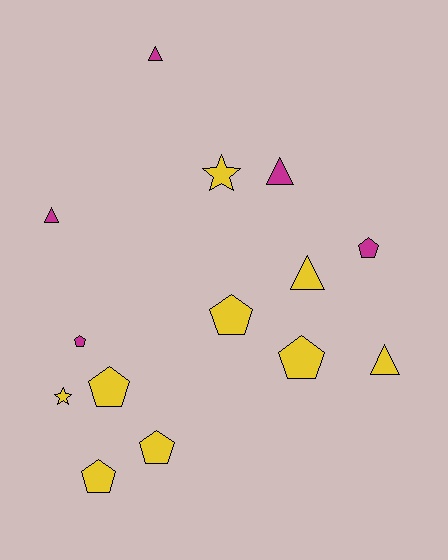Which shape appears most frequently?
Pentagon, with 7 objects.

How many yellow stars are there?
There are 2 yellow stars.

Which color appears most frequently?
Yellow, with 9 objects.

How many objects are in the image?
There are 14 objects.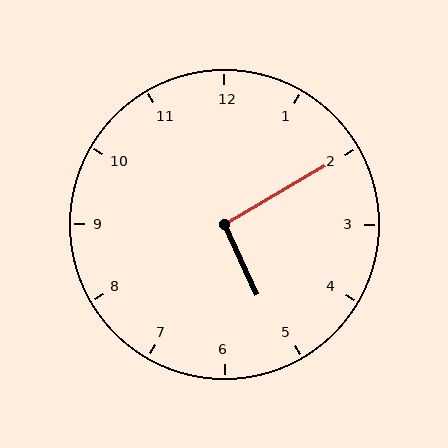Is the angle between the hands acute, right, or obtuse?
It is right.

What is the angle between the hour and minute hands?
Approximately 95 degrees.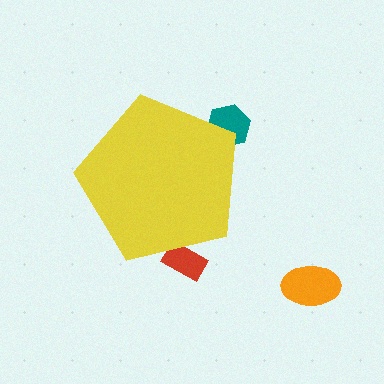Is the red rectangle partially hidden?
Yes, the red rectangle is partially hidden behind the yellow pentagon.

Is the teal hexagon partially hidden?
Yes, the teal hexagon is partially hidden behind the yellow pentagon.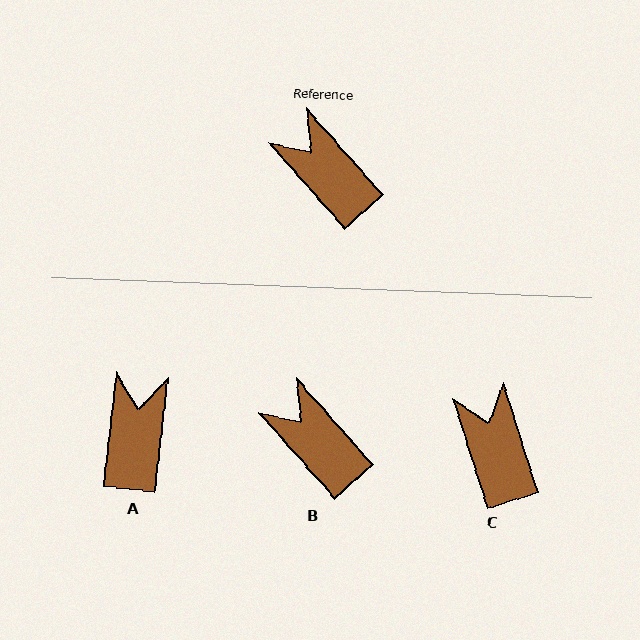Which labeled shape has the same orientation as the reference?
B.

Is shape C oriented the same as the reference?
No, it is off by about 24 degrees.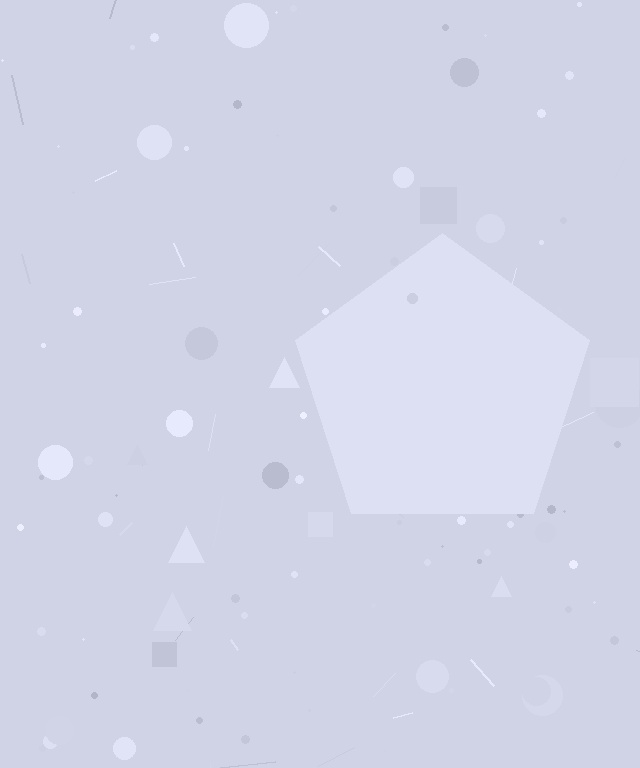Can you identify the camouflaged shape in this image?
The camouflaged shape is a pentagon.